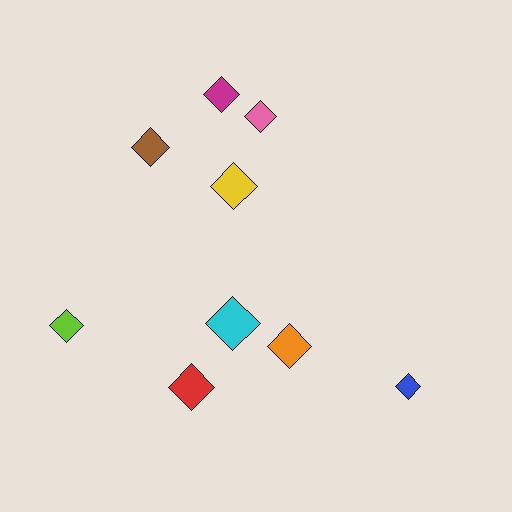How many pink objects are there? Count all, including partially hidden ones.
There is 1 pink object.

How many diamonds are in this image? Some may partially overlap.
There are 9 diamonds.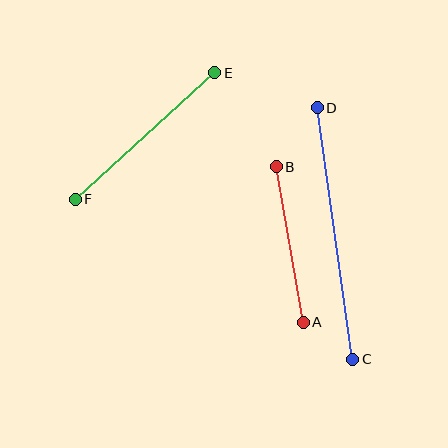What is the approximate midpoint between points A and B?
The midpoint is at approximately (290, 244) pixels.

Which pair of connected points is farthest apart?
Points C and D are farthest apart.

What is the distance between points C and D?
The distance is approximately 254 pixels.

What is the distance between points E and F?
The distance is approximately 188 pixels.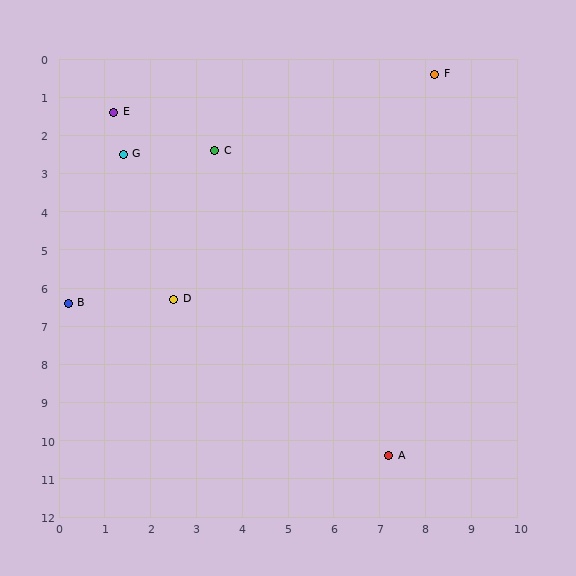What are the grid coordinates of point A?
Point A is at approximately (7.2, 10.4).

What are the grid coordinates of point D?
Point D is at approximately (2.5, 6.3).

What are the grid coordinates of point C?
Point C is at approximately (3.4, 2.4).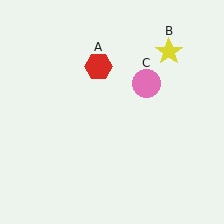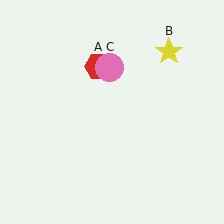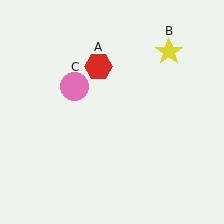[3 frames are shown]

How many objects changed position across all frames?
1 object changed position: pink circle (object C).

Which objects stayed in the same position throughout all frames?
Red hexagon (object A) and yellow star (object B) remained stationary.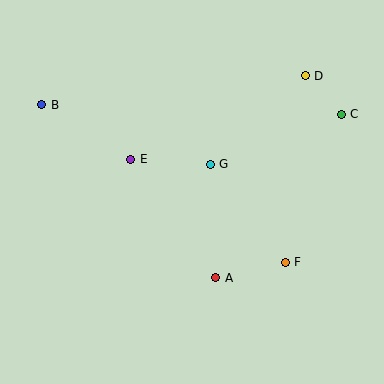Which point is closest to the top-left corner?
Point B is closest to the top-left corner.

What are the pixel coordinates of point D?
Point D is at (305, 76).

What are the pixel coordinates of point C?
Point C is at (341, 115).